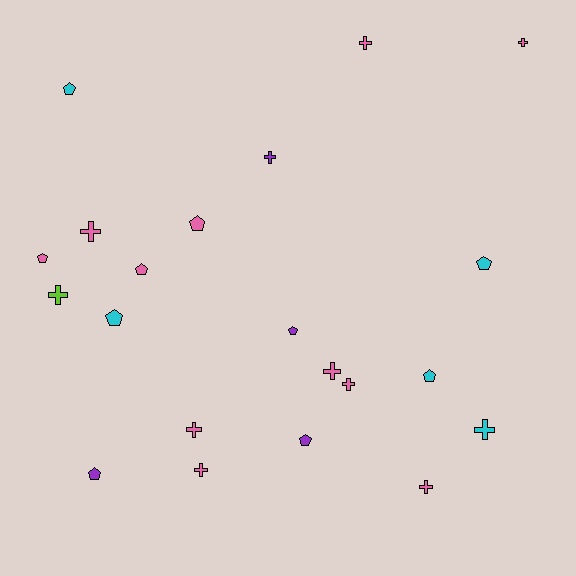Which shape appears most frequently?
Cross, with 11 objects.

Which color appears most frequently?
Pink, with 11 objects.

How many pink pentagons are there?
There are 3 pink pentagons.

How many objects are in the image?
There are 21 objects.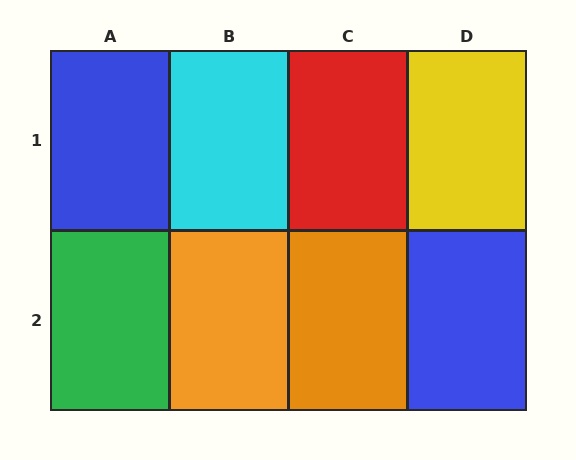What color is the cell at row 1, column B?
Cyan.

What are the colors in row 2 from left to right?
Green, orange, orange, blue.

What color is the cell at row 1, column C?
Red.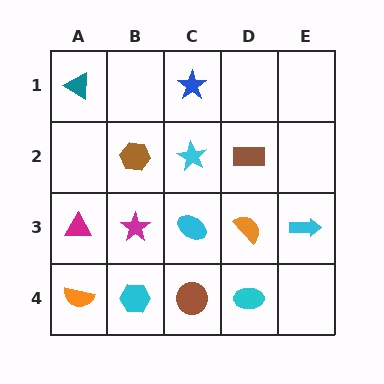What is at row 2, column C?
A cyan star.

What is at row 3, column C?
A cyan ellipse.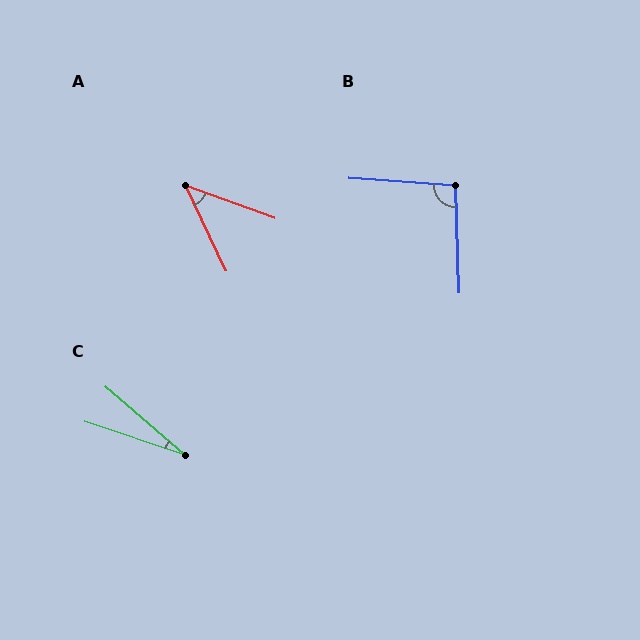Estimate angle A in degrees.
Approximately 45 degrees.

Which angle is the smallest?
C, at approximately 23 degrees.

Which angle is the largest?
B, at approximately 96 degrees.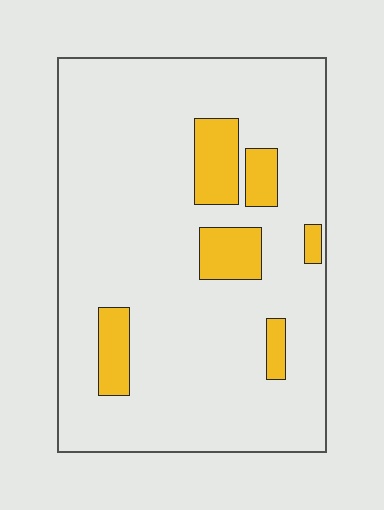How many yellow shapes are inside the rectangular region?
6.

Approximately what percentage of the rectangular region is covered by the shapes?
Approximately 15%.